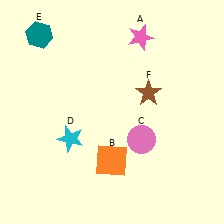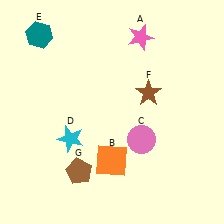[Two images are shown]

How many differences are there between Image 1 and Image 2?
There is 1 difference between the two images.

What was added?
A brown pentagon (G) was added in Image 2.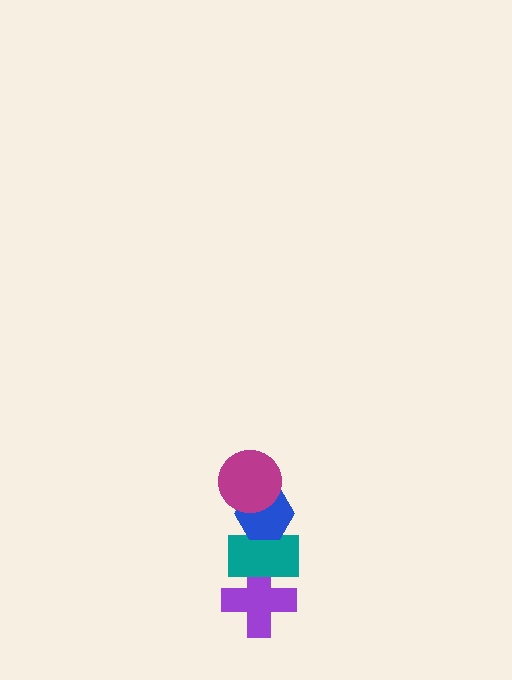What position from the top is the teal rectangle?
The teal rectangle is 3rd from the top.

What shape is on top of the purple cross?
The teal rectangle is on top of the purple cross.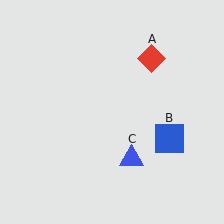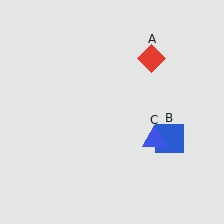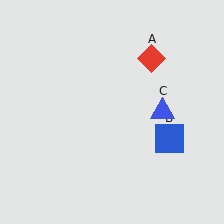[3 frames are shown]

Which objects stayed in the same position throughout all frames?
Red diamond (object A) and blue square (object B) remained stationary.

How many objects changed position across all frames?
1 object changed position: blue triangle (object C).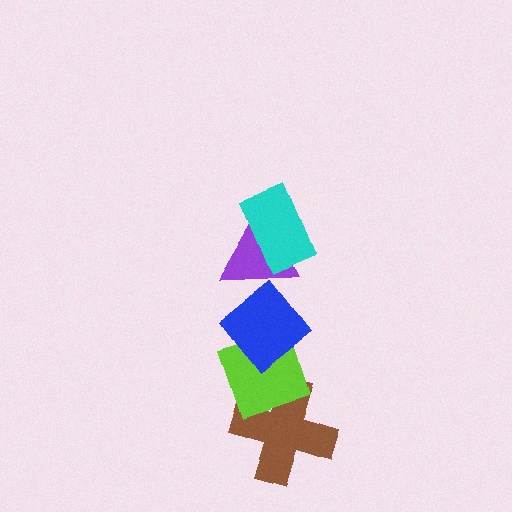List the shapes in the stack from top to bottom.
From top to bottom: the cyan rectangle, the purple triangle, the blue diamond, the lime diamond, the brown cross.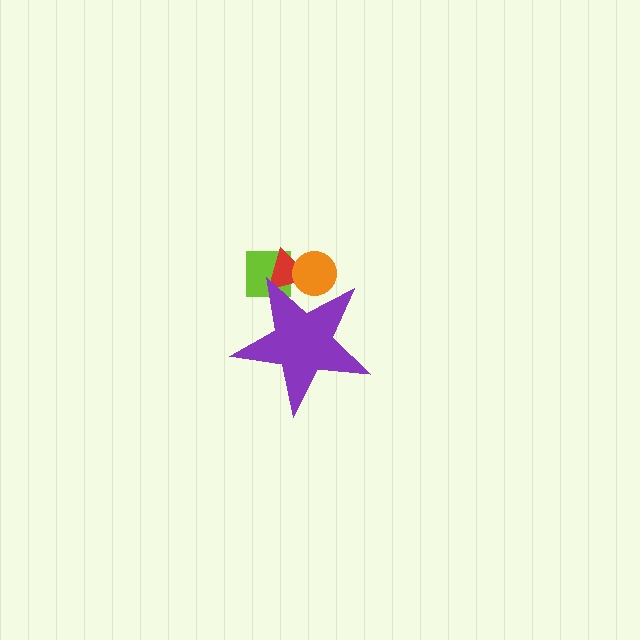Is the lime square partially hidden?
Yes, the lime square is partially hidden behind the purple star.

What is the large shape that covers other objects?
A purple star.